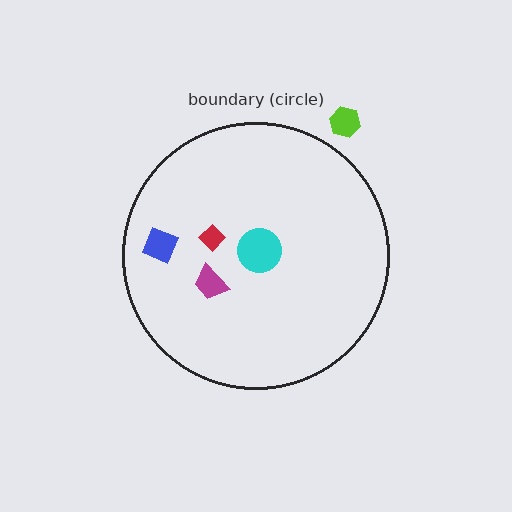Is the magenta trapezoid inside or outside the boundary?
Inside.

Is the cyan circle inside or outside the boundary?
Inside.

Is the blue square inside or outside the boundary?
Inside.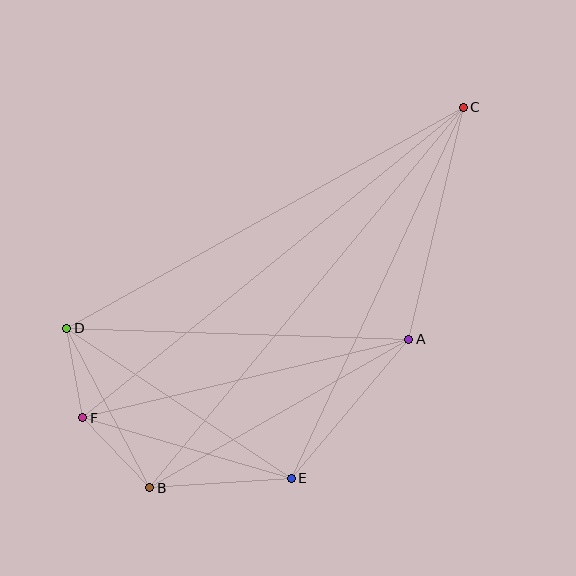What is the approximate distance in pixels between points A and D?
The distance between A and D is approximately 343 pixels.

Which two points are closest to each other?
Points D and F are closest to each other.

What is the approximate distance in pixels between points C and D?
The distance between C and D is approximately 454 pixels.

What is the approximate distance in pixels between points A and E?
The distance between A and E is approximately 182 pixels.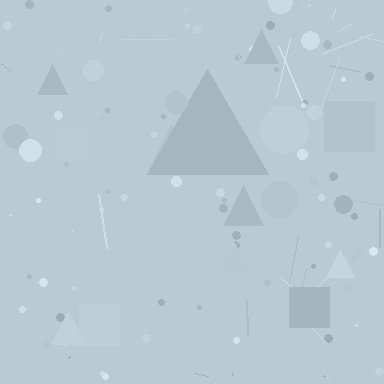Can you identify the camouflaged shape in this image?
The camouflaged shape is a triangle.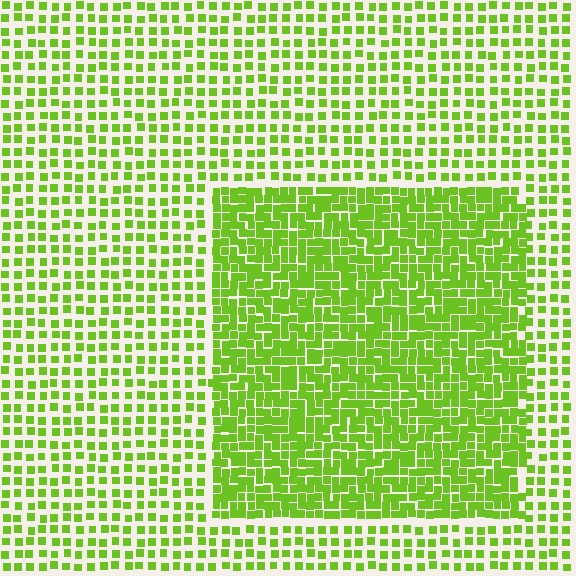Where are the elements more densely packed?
The elements are more densely packed inside the rectangle boundary.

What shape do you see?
I see a rectangle.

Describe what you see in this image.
The image contains small lime elements arranged at two different densities. A rectangle-shaped region is visible where the elements are more densely packed than the surrounding area.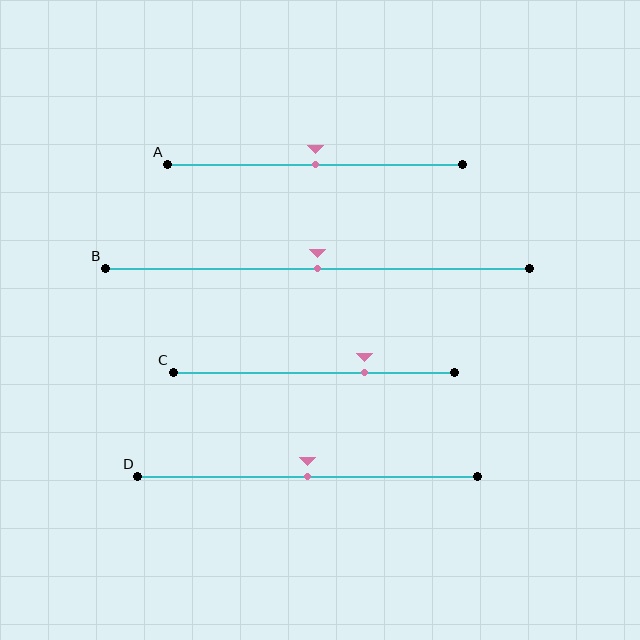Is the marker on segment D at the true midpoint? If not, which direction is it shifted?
Yes, the marker on segment D is at the true midpoint.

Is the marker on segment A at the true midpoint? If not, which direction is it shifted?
Yes, the marker on segment A is at the true midpoint.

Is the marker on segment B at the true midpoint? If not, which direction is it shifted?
Yes, the marker on segment B is at the true midpoint.